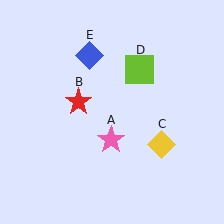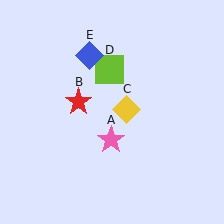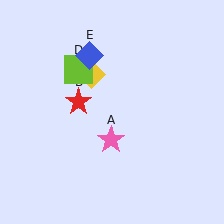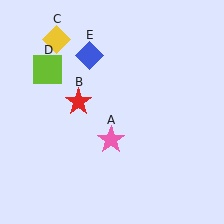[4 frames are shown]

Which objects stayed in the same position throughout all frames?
Pink star (object A) and red star (object B) and blue diamond (object E) remained stationary.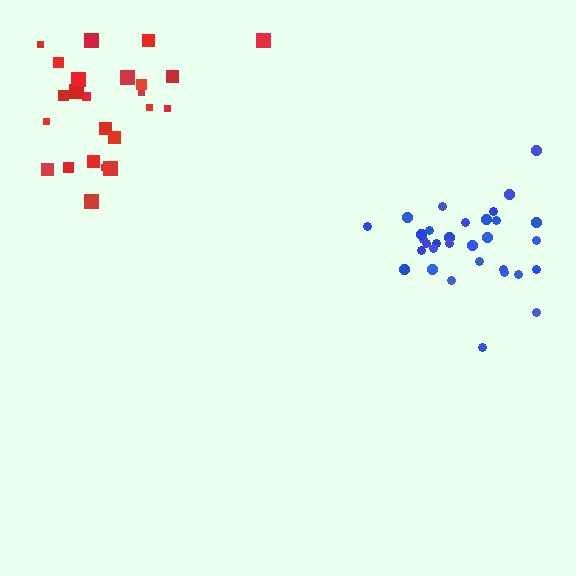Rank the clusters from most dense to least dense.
blue, red.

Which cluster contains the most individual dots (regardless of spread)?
Blue (32).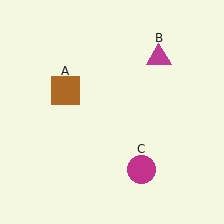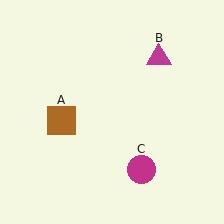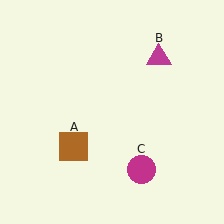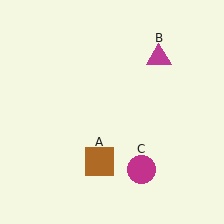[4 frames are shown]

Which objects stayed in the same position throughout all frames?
Magenta triangle (object B) and magenta circle (object C) remained stationary.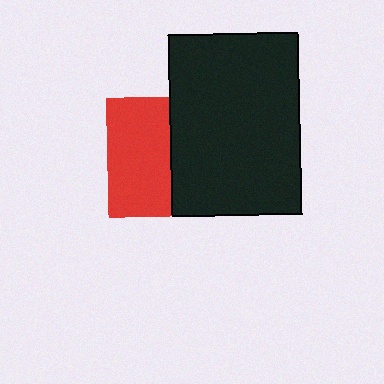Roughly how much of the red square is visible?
About half of it is visible (roughly 53%).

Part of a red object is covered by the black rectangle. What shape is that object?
It is a square.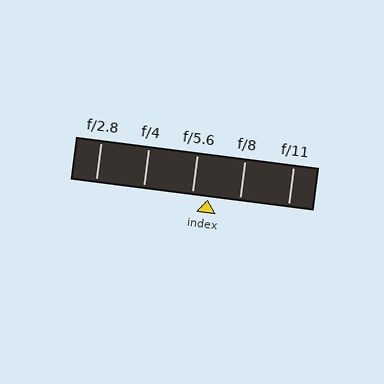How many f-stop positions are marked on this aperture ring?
There are 5 f-stop positions marked.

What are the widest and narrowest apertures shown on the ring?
The widest aperture shown is f/2.8 and the narrowest is f/11.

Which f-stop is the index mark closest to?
The index mark is closest to f/5.6.